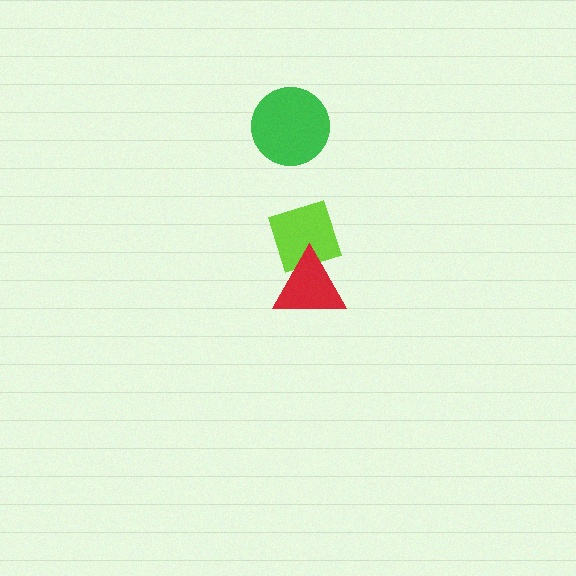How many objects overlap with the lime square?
1 object overlaps with the lime square.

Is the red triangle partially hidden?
No, no other shape covers it.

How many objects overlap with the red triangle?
1 object overlaps with the red triangle.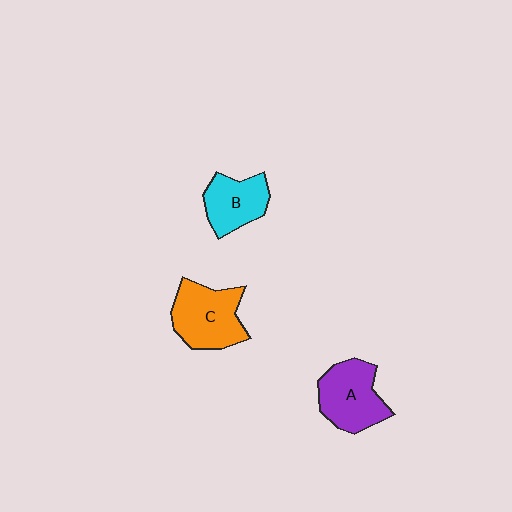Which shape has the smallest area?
Shape B (cyan).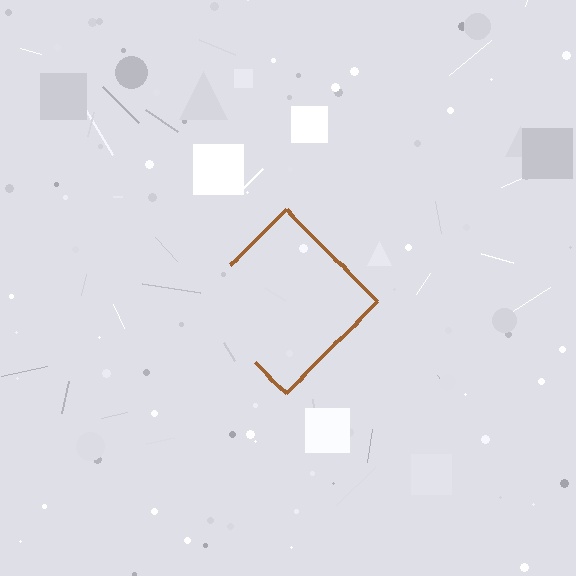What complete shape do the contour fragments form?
The contour fragments form a diamond.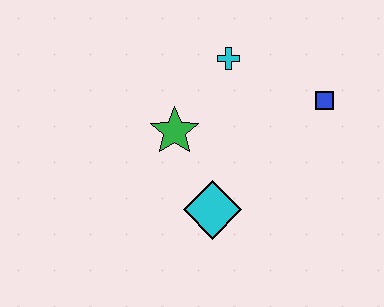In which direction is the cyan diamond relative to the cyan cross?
The cyan diamond is below the cyan cross.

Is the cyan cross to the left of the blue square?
Yes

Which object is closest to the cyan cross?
The green star is closest to the cyan cross.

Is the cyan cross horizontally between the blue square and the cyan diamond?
Yes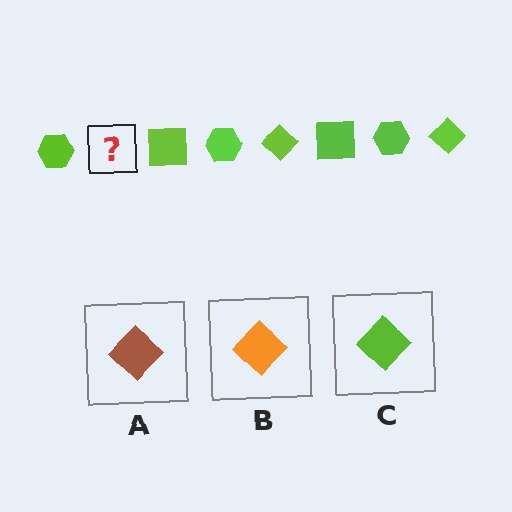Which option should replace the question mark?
Option C.